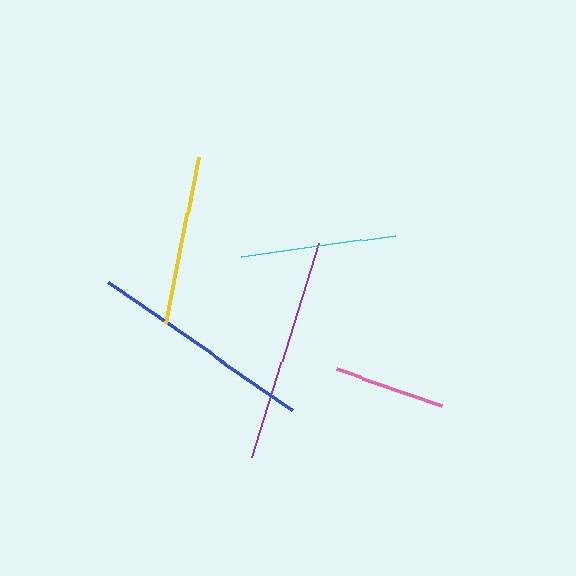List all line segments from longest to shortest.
From longest to shortest: blue, purple, yellow, cyan, pink.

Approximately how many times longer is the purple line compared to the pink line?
The purple line is approximately 2.0 times the length of the pink line.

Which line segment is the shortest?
The pink line is the shortest at approximately 111 pixels.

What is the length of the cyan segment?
The cyan segment is approximately 155 pixels long.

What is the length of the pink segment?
The pink segment is approximately 111 pixels long.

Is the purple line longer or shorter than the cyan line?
The purple line is longer than the cyan line.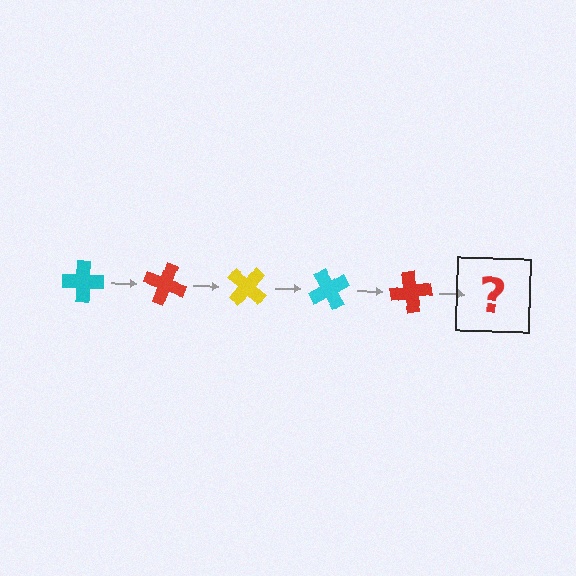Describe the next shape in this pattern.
It should be a yellow cross, rotated 100 degrees from the start.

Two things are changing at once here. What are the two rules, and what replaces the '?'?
The two rules are that it rotates 20 degrees each step and the color cycles through cyan, red, and yellow. The '?' should be a yellow cross, rotated 100 degrees from the start.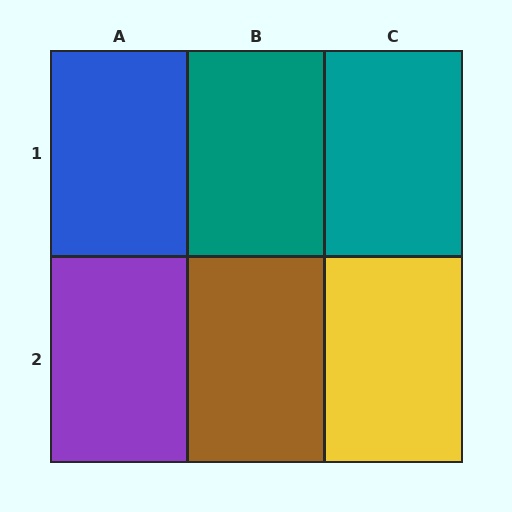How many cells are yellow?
1 cell is yellow.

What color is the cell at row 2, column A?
Purple.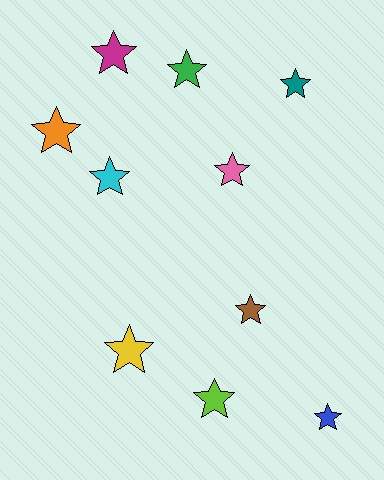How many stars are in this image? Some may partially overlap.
There are 10 stars.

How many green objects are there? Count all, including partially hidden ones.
There is 1 green object.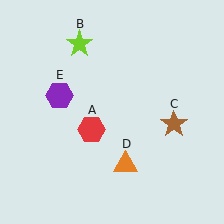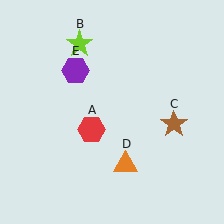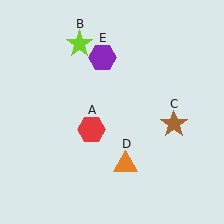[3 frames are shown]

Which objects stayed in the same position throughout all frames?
Red hexagon (object A) and lime star (object B) and brown star (object C) and orange triangle (object D) remained stationary.